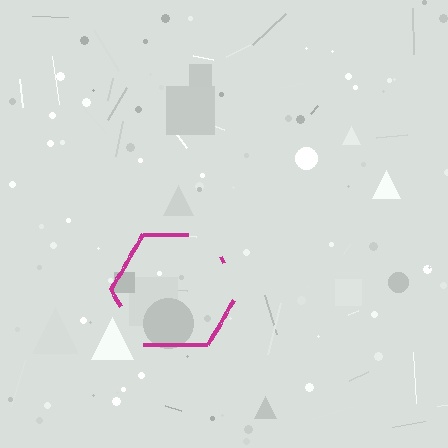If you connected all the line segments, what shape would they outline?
They would outline a hexagon.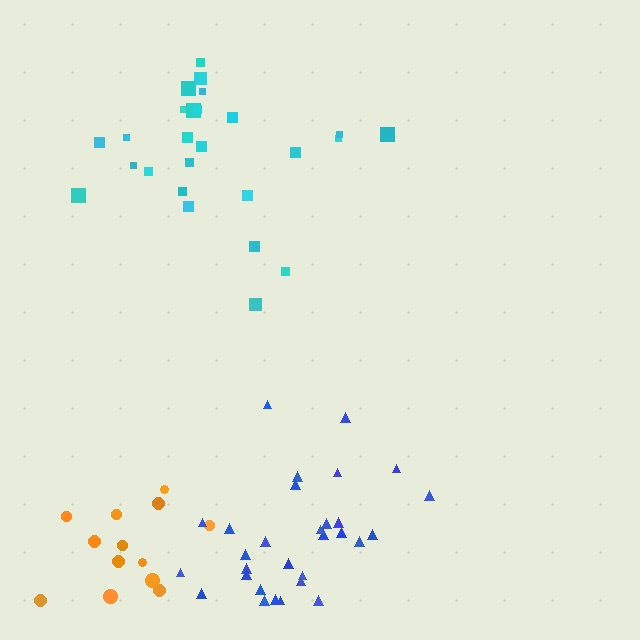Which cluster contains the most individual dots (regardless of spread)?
Blue (31).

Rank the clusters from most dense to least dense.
blue, orange, cyan.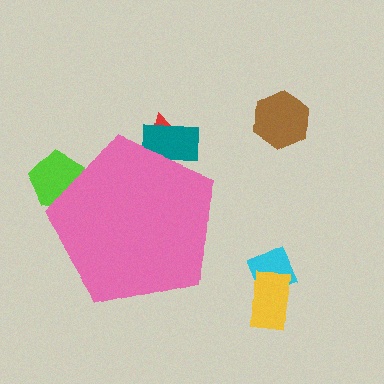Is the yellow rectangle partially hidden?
No, the yellow rectangle is fully visible.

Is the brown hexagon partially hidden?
No, the brown hexagon is fully visible.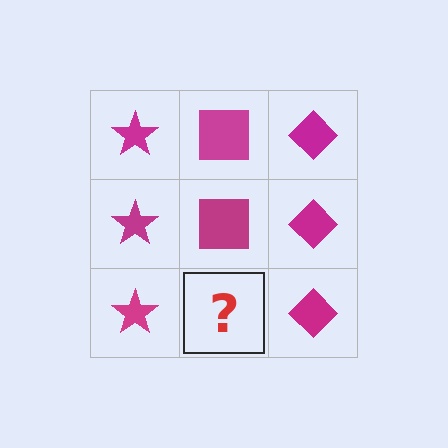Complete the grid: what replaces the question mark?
The question mark should be replaced with a magenta square.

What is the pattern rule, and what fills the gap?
The rule is that each column has a consistent shape. The gap should be filled with a magenta square.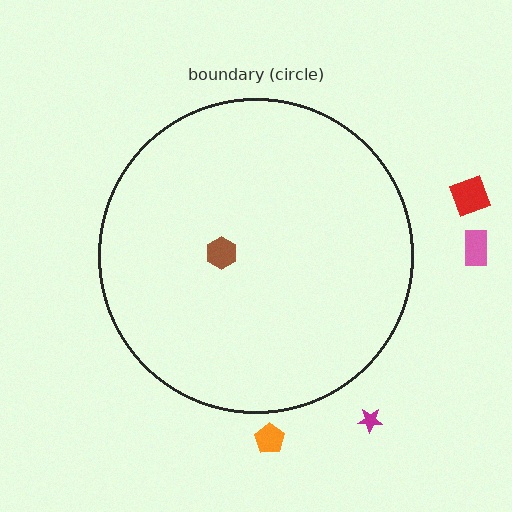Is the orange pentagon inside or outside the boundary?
Outside.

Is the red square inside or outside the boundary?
Outside.